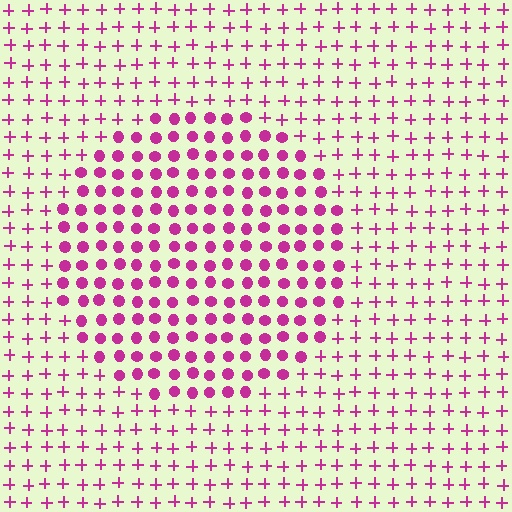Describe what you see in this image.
The image is filled with small magenta elements arranged in a uniform grid. A circle-shaped region contains circles, while the surrounding area contains plus signs. The boundary is defined purely by the change in element shape.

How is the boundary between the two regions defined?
The boundary is defined by a change in element shape: circles inside vs. plus signs outside. All elements share the same color and spacing.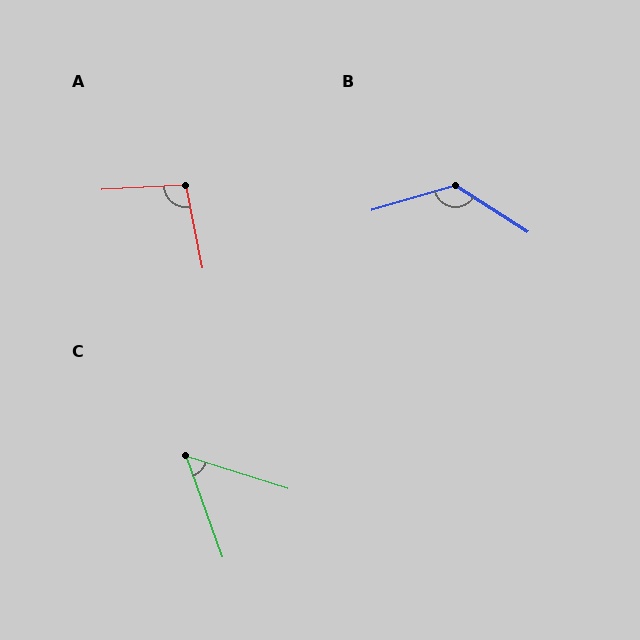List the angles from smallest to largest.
C (53°), A (98°), B (131°).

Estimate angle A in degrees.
Approximately 98 degrees.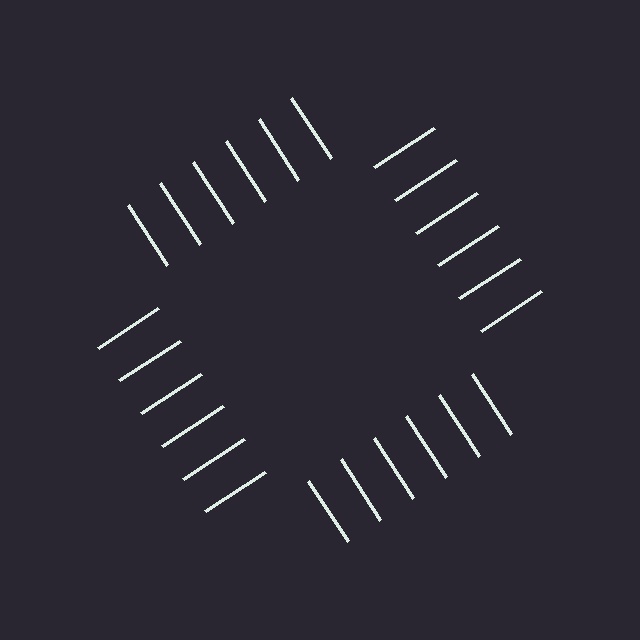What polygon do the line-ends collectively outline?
An illusory square — the line segments terminate on its edges but no continuous stroke is drawn.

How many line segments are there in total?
24 — 6 along each of the 4 edges.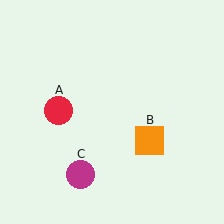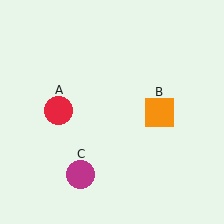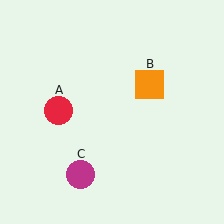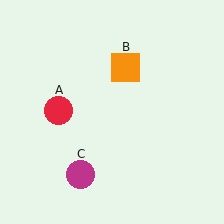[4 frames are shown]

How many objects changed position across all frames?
1 object changed position: orange square (object B).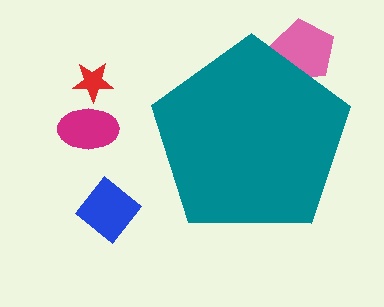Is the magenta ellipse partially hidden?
No, the magenta ellipse is fully visible.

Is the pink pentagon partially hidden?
Yes, the pink pentagon is partially hidden behind the teal pentagon.